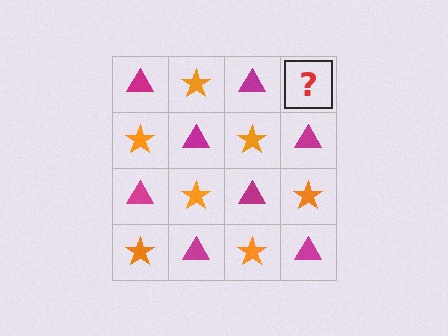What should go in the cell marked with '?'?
The missing cell should contain an orange star.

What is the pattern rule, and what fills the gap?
The rule is that it alternates magenta triangle and orange star in a checkerboard pattern. The gap should be filled with an orange star.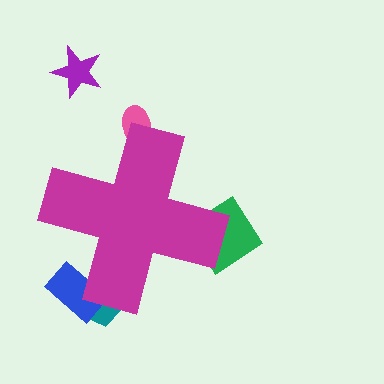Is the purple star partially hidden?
No, the purple star is fully visible.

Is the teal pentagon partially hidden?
Yes, the teal pentagon is partially hidden behind the magenta cross.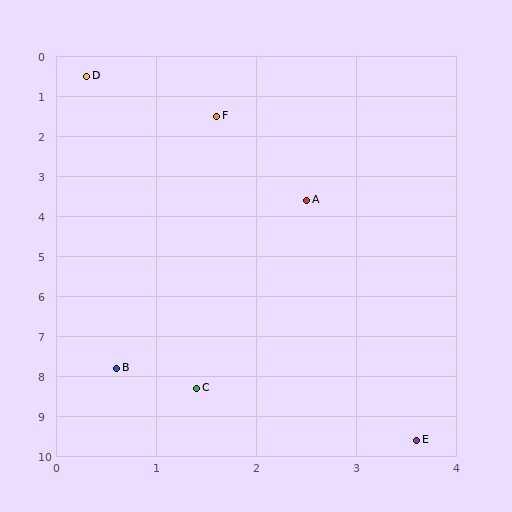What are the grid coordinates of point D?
Point D is at approximately (0.3, 0.5).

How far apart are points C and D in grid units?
Points C and D are about 7.9 grid units apart.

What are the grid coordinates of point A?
Point A is at approximately (2.5, 3.6).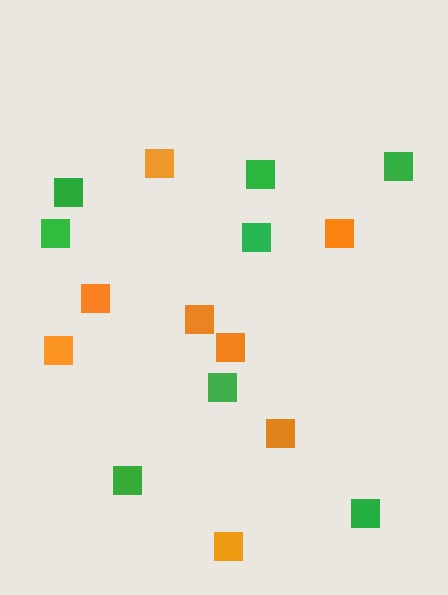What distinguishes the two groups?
There are 2 groups: one group of orange squares (8) and one group of green squares (8).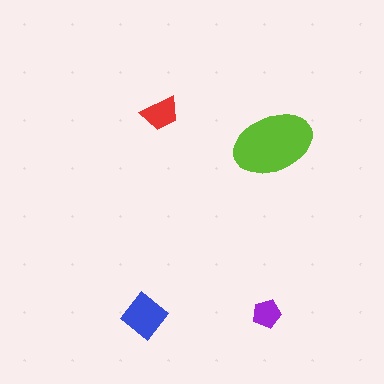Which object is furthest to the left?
The blue diamond is leftmost.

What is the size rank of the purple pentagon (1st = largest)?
4th.